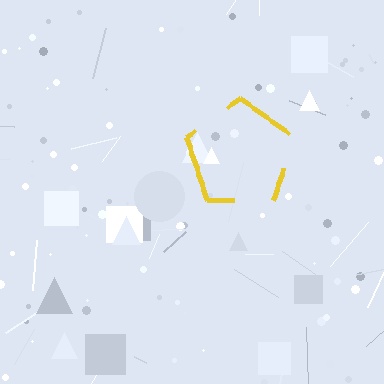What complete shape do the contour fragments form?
The contour fragments form a pentagon.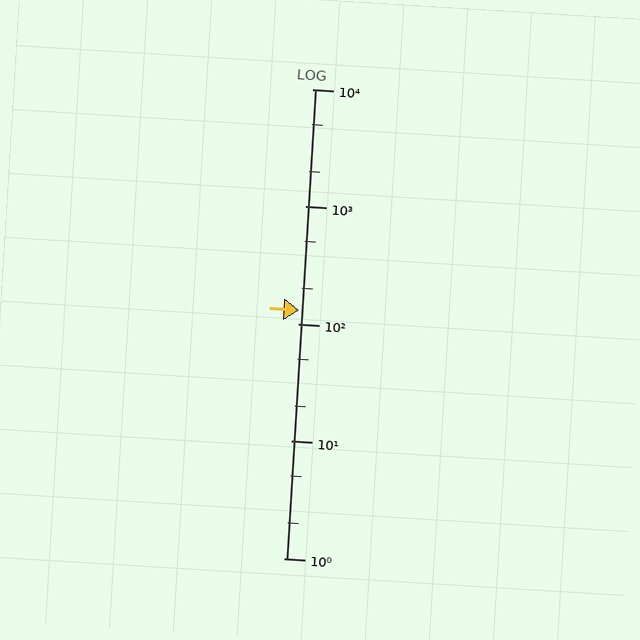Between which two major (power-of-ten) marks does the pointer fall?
The pointer is between 100 and 1000.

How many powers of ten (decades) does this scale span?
The scale spans 4 decades, from 1 to 10000.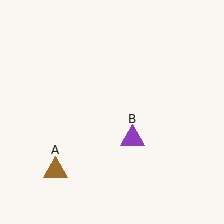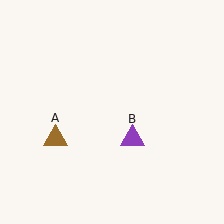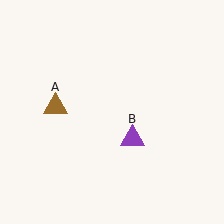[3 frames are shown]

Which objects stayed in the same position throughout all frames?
Purple triangle (object B) remained stationary.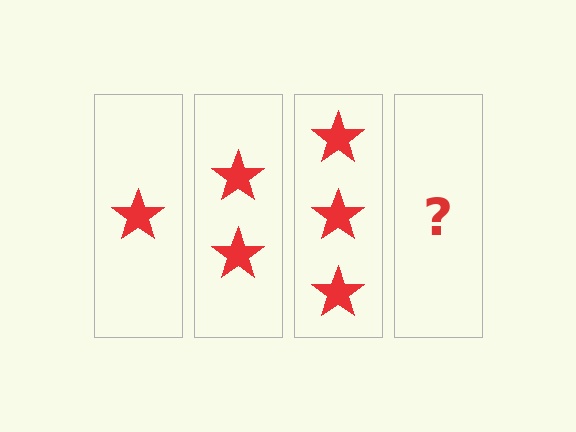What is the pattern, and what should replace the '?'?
The pattern is that each step adds one more star. The '?' should be 4 stars.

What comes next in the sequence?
The next element should be 4 stars.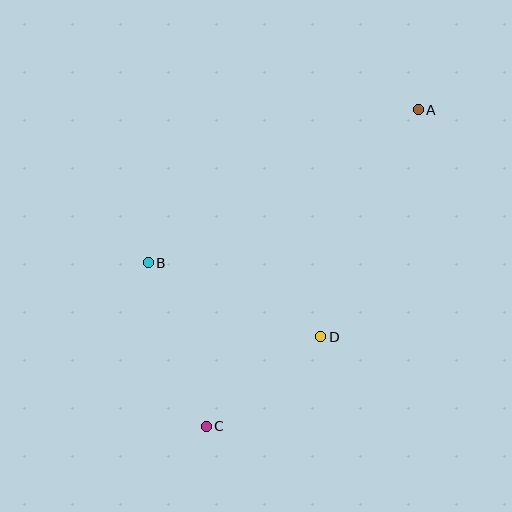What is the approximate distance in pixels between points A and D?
The distance between A and D is approximately 247 pixels.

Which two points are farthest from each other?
Points A and C are farthest from each other.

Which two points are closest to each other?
Points C and D are closest to each other.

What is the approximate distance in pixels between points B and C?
The distance between B and C is approximately 174 pixels.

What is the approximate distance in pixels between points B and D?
The distance between B and D is approximately 188 pixels.